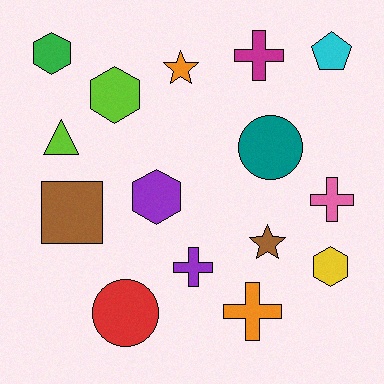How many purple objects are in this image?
There are 2 purple objects.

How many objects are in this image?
There are 15 objects.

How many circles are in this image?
There are 2 circles.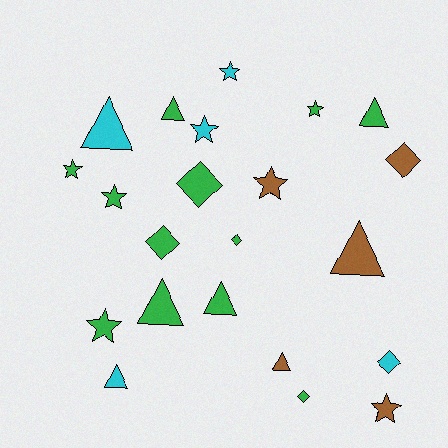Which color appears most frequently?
Green, with 12 objects.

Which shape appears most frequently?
Triangle, with 8 objects.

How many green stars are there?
There are 4 green stars.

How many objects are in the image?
There are 22 objects.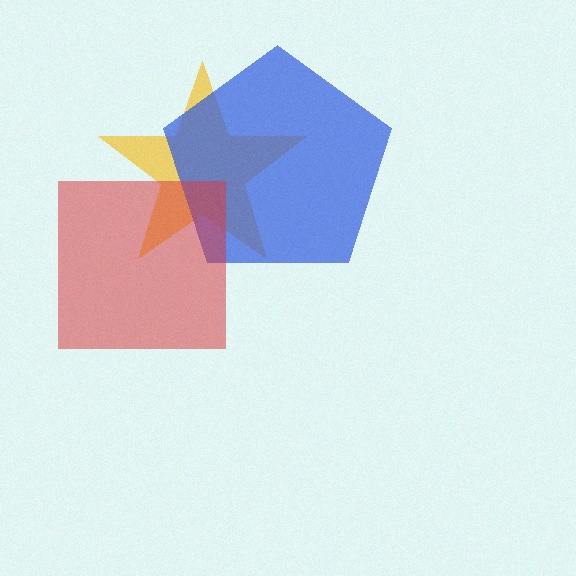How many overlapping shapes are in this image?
There are 3 overlapping shapes in the image.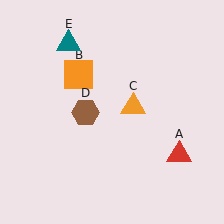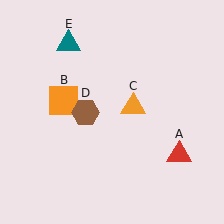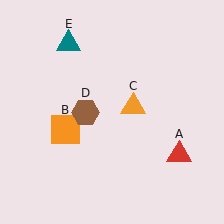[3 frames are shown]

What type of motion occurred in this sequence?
The orange square (object B) rotated counterclockwise around the center of the scene.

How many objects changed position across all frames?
1 object changed position: orange square (object B).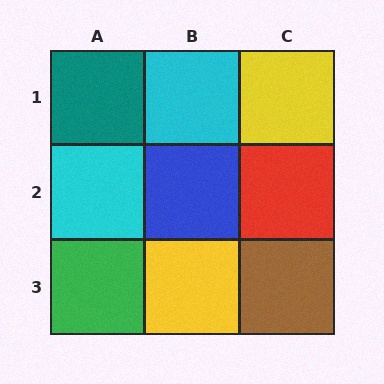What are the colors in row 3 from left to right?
Green, yellow, brown.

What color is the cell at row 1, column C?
Yellow.